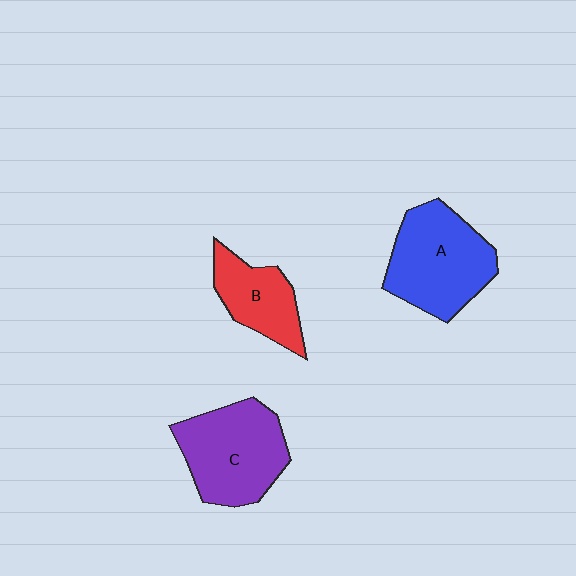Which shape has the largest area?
Shape A (blue).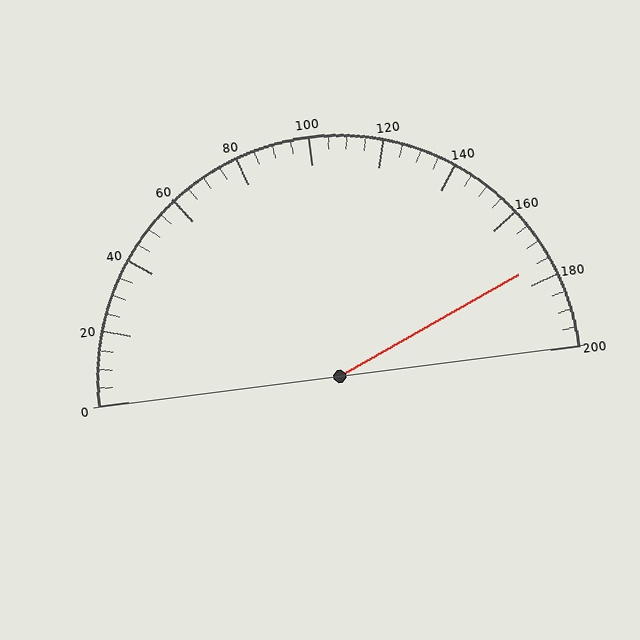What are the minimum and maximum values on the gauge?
The gauge ranges from 0 to 200.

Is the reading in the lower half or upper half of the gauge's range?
The reading is in the upper half of the range (0 to 200).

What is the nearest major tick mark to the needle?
The nearest major tick mark is 180.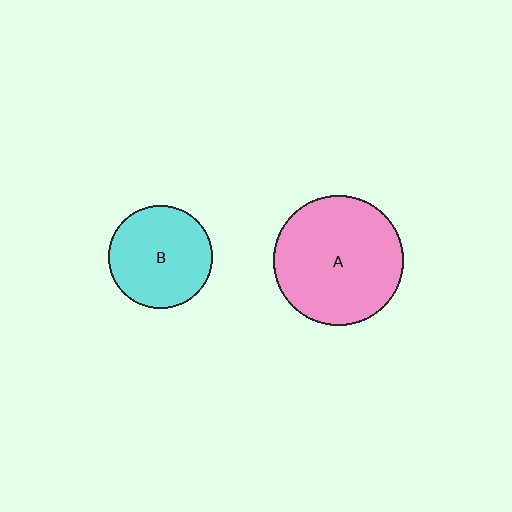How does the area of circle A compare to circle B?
Approximately 1.6 times.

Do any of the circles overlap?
No, none of the circles overlap.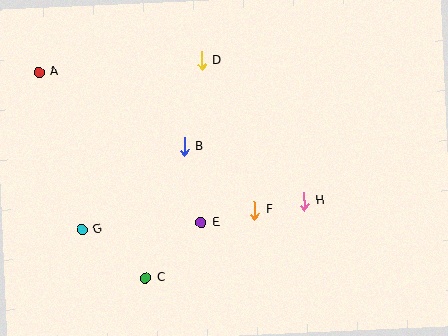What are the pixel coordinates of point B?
Point B is at (184, 147).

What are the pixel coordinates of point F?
Point F is at (255, 210).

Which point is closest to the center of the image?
Point B at (184, 147) is closest to the center.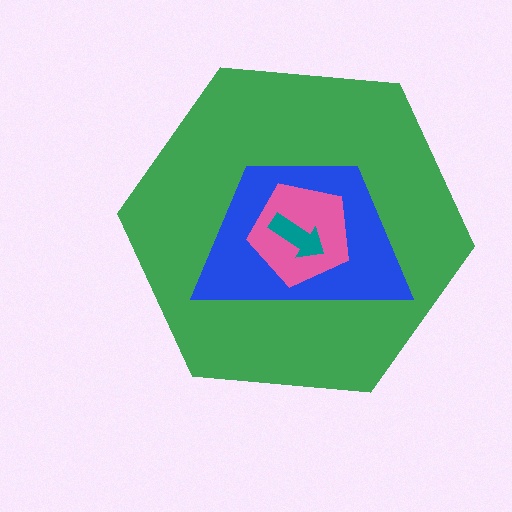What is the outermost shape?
The green hexagon.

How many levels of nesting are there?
4.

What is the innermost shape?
The teal arrow.